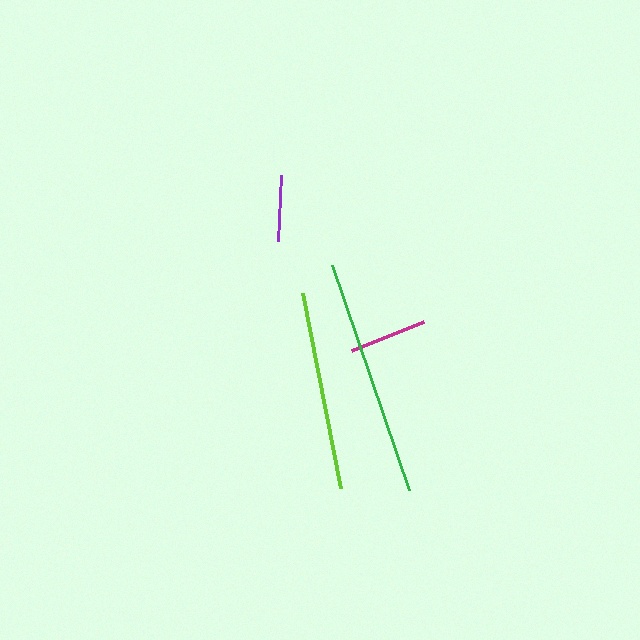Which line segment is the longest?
The green line is the longest at approximately 238 pixels.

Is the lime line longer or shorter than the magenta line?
The lime line is longer than the magenta line.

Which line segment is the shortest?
The purple line is the shortest at approximately 66 pixels.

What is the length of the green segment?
The green segment is approximately 238 pixels long.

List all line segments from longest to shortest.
From longest to shortest: green, lime, magenta, purple.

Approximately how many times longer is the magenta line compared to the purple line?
The magenta line is approximately 1.2 times the length of the purple line.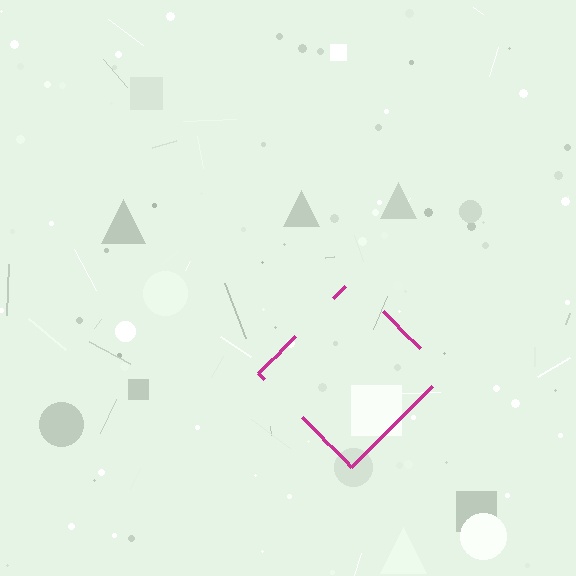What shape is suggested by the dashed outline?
The dashed outline suggests a diamond.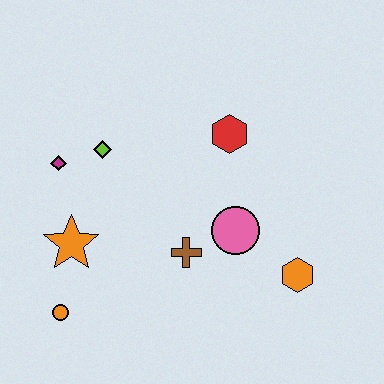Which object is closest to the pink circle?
The brown cross is closest to the pink circle.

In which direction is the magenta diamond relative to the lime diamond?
The magenta diamond is to the left of the lime diamond.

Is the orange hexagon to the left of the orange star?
No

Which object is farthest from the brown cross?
The magenta diamond is farthest from the brown cross.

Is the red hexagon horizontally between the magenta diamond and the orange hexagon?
Yes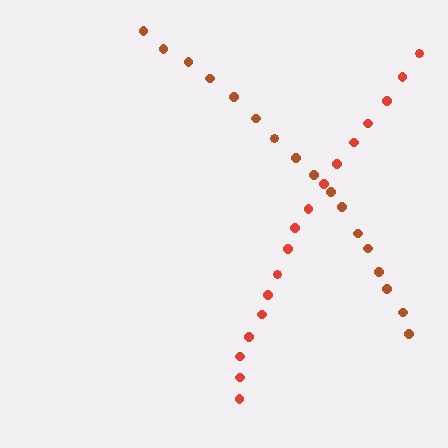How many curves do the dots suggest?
There are 2 distinct paths.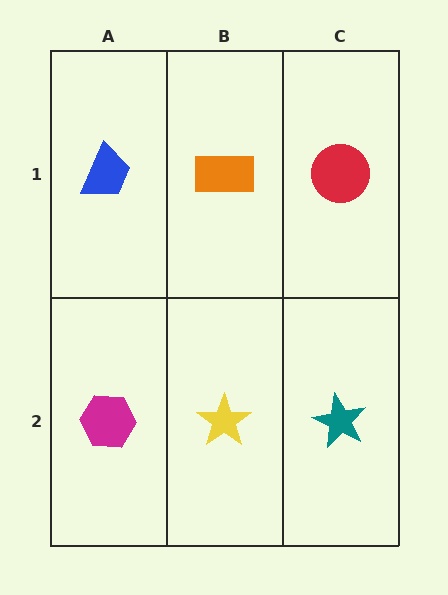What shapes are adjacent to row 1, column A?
A magenta hexagon (row 2, column A), an orange rectangle (row 1, column B).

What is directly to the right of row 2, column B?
A teal star.